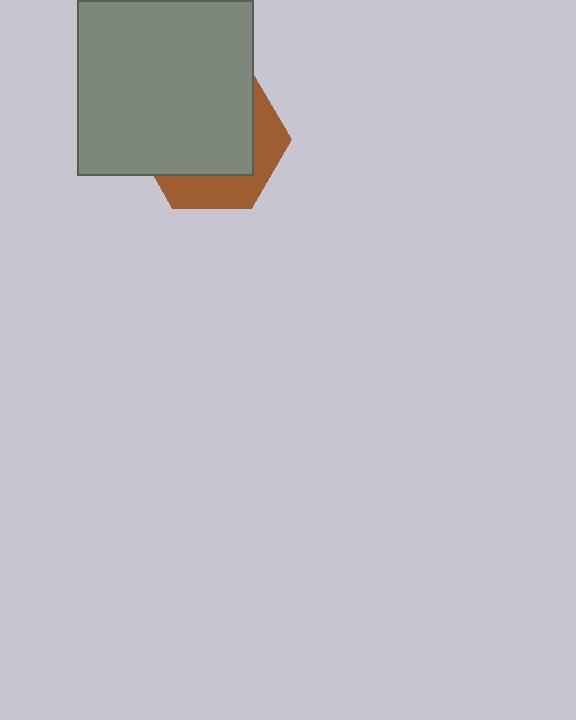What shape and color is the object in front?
The object in front is a gray rectangle.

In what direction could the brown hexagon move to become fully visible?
The brown hexagon could move down. That would shift it out from behind the gray rectangle entirely.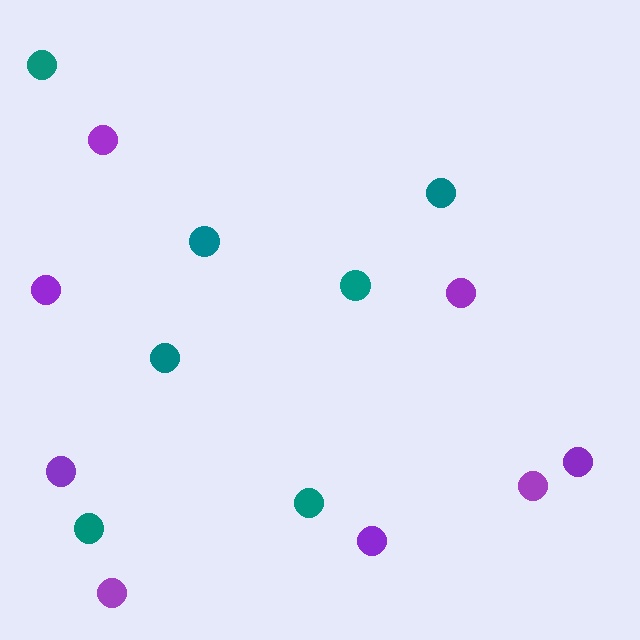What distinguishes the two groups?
There are 2 groups: one group of purple circles (8) and one group of teal circles (7).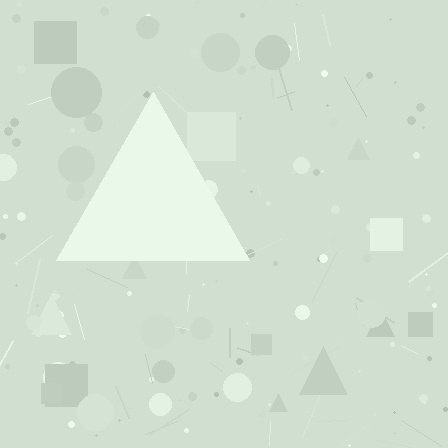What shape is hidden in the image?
A triangle is hidden in the image.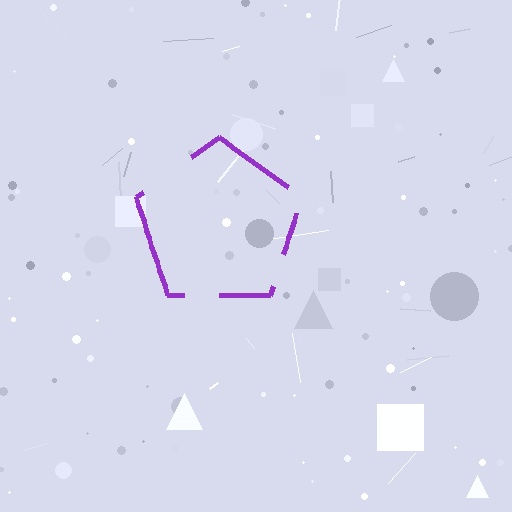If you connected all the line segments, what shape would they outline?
They would outline a pentagon.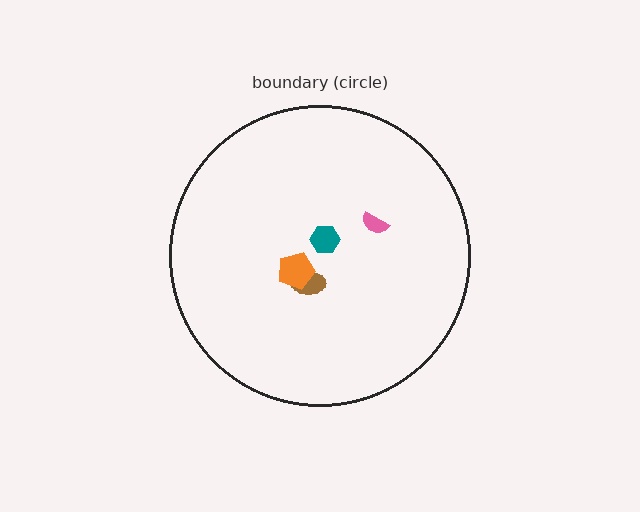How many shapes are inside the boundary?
4 inside, 0 outside.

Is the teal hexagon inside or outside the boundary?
Inside.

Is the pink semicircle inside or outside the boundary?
Inside.